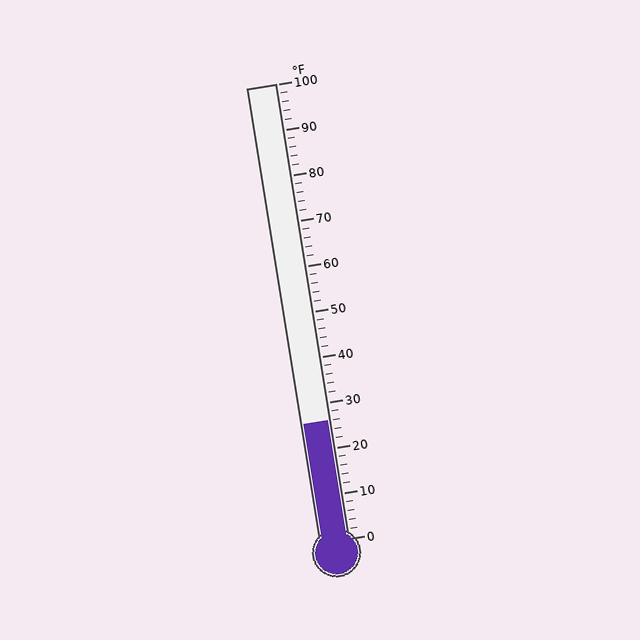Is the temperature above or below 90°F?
The temperature is below 90°F.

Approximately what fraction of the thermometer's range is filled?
The thermometer is filled to approximately 25% of its range.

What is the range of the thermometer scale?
The thermometer scale ranges from 0°F to 100°F.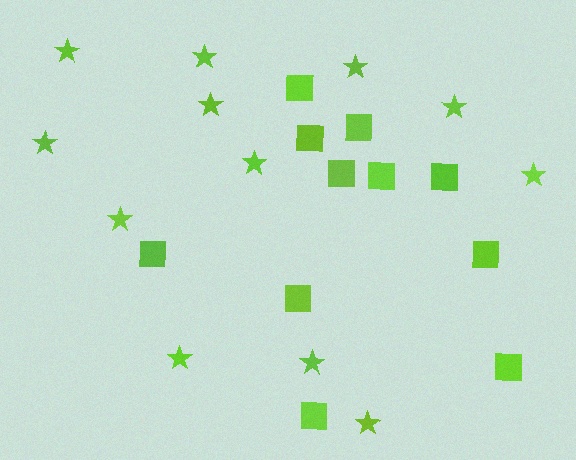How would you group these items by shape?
There are 2 groups: one group of squares (11) and one group of stars (12).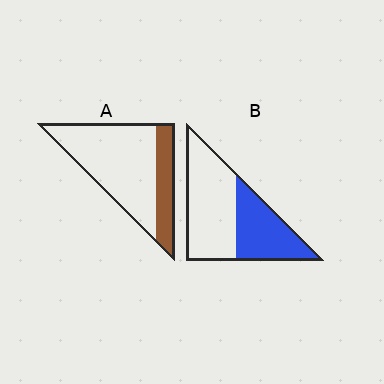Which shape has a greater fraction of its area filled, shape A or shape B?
Shape B.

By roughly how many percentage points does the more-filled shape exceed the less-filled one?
By roughly 15 percentage points (B over A).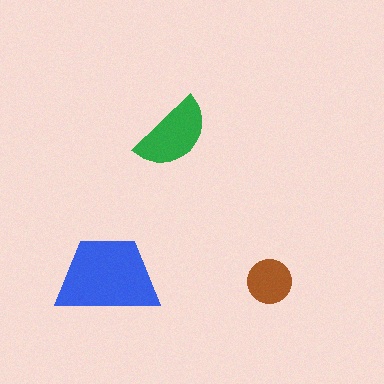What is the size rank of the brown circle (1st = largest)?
3rd.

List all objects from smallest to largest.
The brown circle, the green semicircle, the blue trapezoid.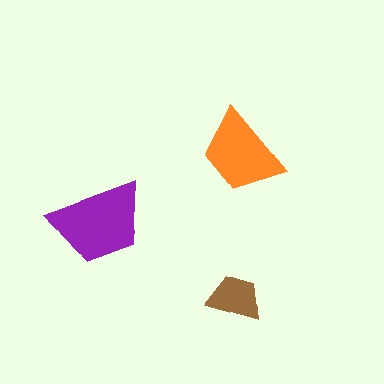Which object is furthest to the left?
The purple trapezoid is leftmost.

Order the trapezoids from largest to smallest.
the purple one, the orange one, the brown one.